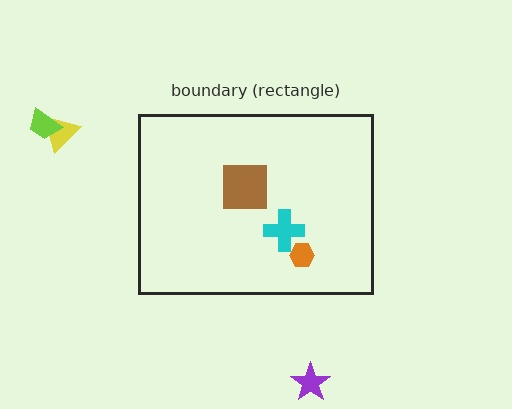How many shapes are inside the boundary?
3 inside, 3 outside.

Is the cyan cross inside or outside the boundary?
Inside.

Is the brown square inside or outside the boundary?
Inside.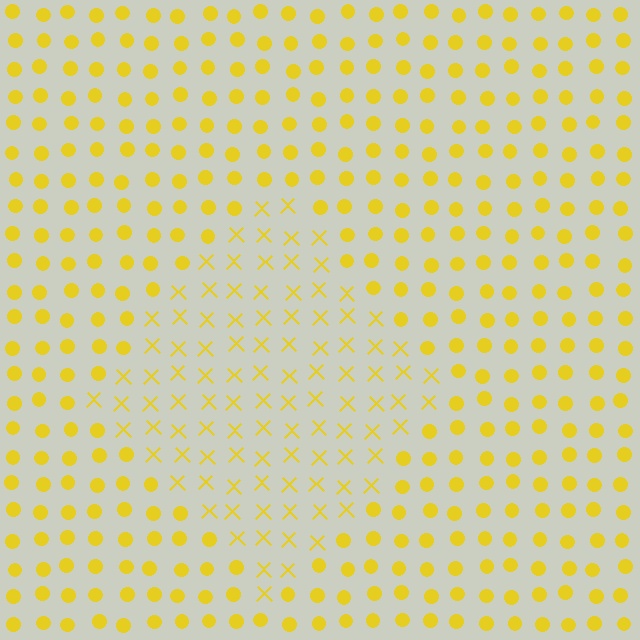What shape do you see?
I see a diamond.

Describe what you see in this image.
The image is filled with small yellow elements arranged in a uniform grid. A diamond-shaped region contains X marks, while the surrounding area contains circles. The boundary is defined purely by the change in element shape.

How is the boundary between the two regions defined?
The boundary is defined by a change in element shape: X marks inside vs. circles outside. All elements share the same color and spacing.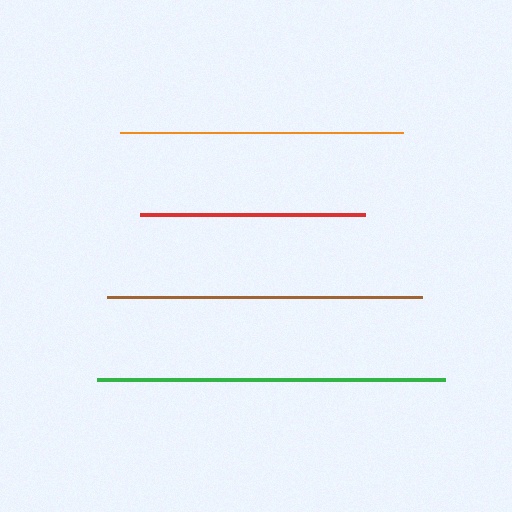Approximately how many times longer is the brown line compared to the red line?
The brown line is approximately 1.4 times the length of the red line.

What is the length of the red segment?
The red segment is approximately 225 pixels long.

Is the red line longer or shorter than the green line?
The green line is longer than the red line.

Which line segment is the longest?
The green line is the longest at approximately 348 pixels.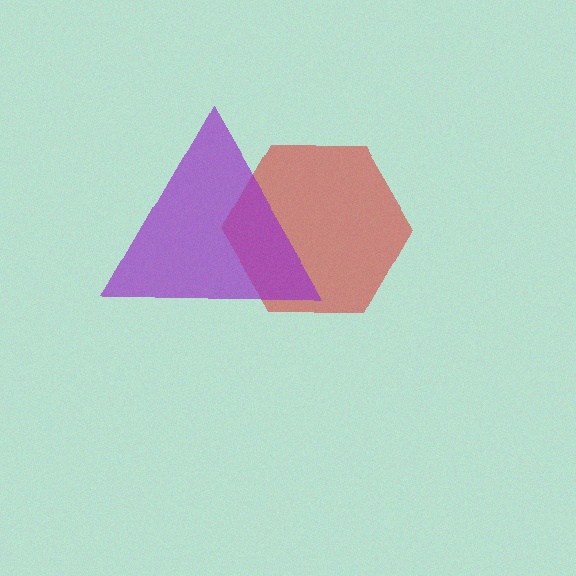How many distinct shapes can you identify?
There are 2 distinct shapes: a red hexagon, a purple triangle.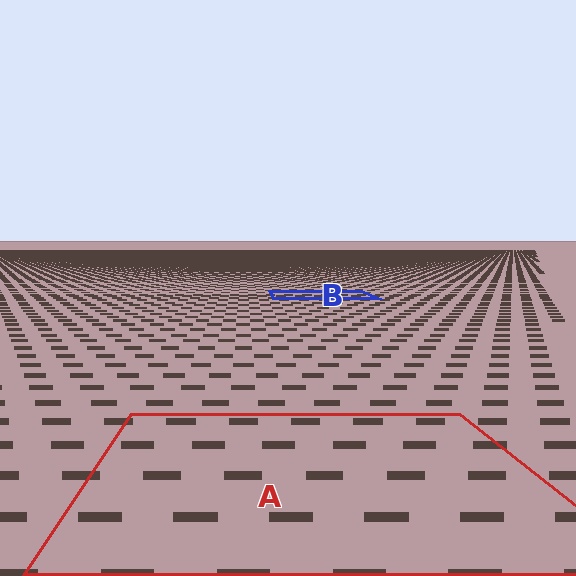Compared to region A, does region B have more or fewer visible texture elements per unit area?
Region B has more texture elements per unit area — they are packed more densely because it is farther away.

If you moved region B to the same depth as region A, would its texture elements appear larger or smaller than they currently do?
They would appear larger. At a closer depth, the same texture elements are projected at a bigger on-screen size.